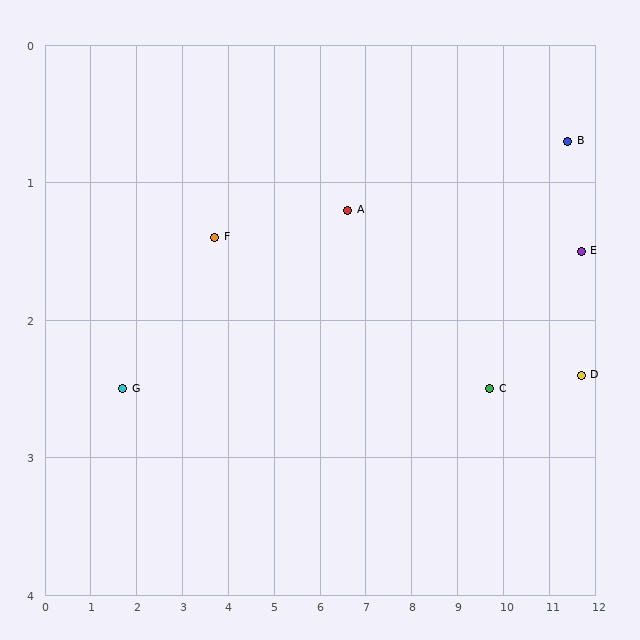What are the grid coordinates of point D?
Point D is at approximately (11.7, 2.4).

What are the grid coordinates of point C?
Point C is at approximately (9.7, 2.5).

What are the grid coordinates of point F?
Point F is at approximately (3.7, 1.4).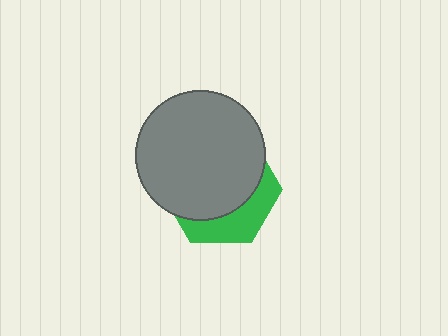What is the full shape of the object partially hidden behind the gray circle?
The partially hidden object is a green hexagon.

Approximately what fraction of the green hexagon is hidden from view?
Roughly 69% of the green hexagon is hidden behind the gray circle.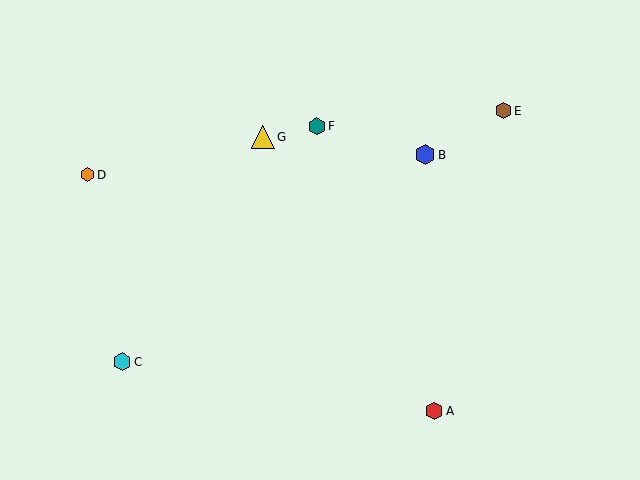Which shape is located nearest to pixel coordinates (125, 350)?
The cyan hexagon (labeled C) at (122, 362) is nearest to that location.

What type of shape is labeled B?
Shape B is a blue hexagon.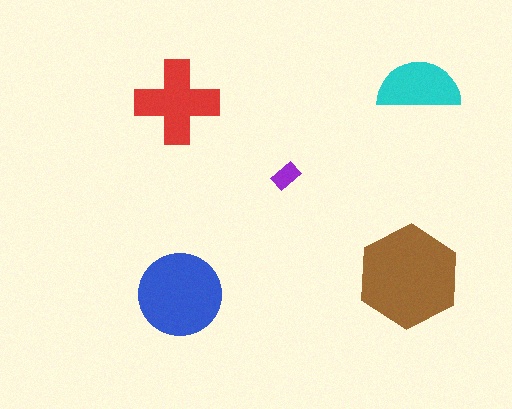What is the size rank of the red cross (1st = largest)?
3rd.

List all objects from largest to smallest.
The brown hexagon, the blue circle, the red cross, the cyan semicircle, the purple rectangle.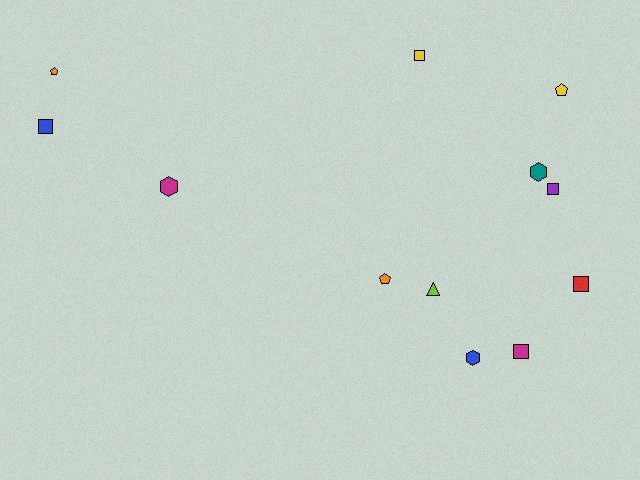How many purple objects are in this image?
There is 1 purple object.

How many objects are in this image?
There are 12 objects.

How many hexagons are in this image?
There are 3 hexagons.